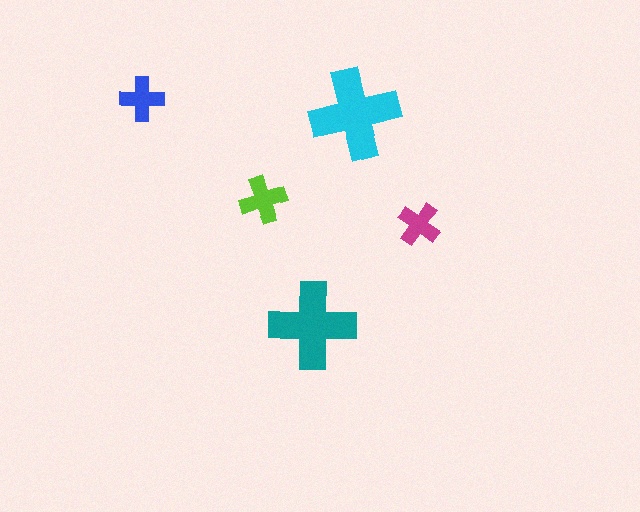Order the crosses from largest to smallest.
the cyan one, the teal one, the lime one, the blue one, the magenta one.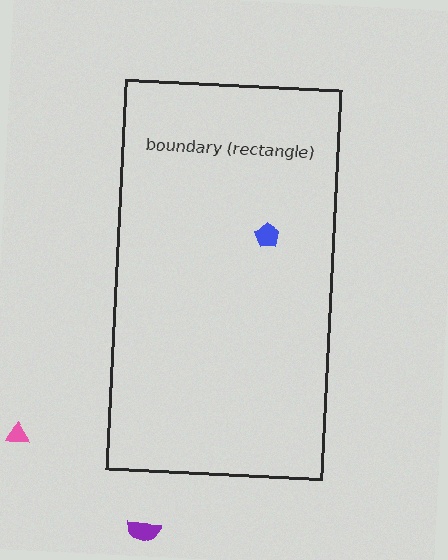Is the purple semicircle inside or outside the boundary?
Outside.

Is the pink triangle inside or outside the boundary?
Outside.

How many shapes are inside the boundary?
1 inside, 2 outside.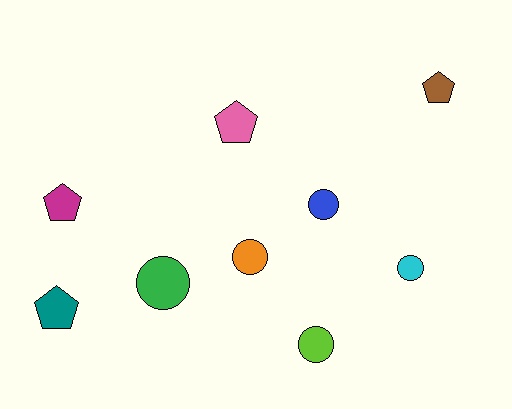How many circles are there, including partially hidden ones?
There are 5 circles.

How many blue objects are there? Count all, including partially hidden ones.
There is 1 blue object.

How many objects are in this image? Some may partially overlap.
There are 9 objects.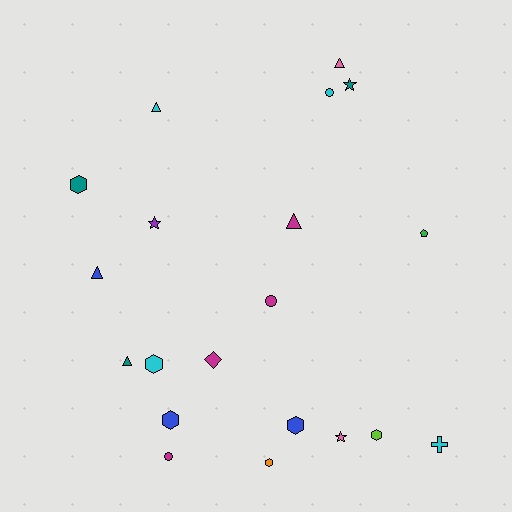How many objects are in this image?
There are 20 objects.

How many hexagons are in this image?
There are 6 hexagons.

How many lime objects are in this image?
There is 1 lime object.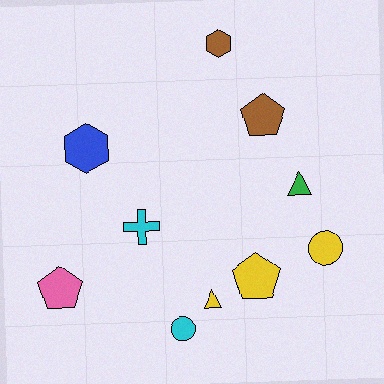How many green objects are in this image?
There is 1 green object.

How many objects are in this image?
There are 10 objects.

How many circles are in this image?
There are 2 circles.